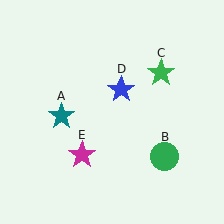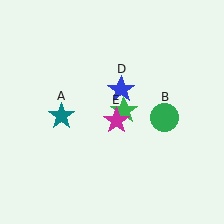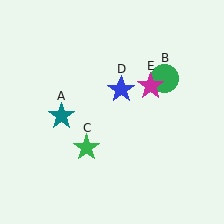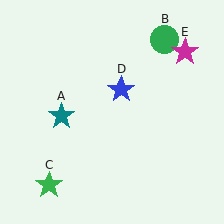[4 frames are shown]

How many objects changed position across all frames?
3 objects changed position: green circle (object B), green star (object C), magenta star (object E).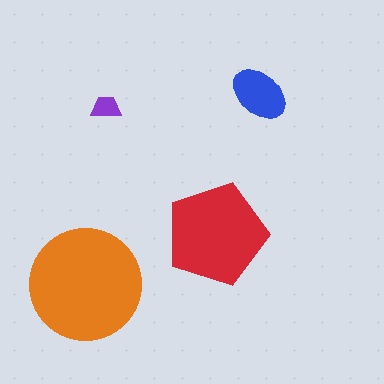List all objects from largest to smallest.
The orange circle, the red pentagon, the blue ellipse, the purple trapezoid.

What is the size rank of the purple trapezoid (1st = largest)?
4th.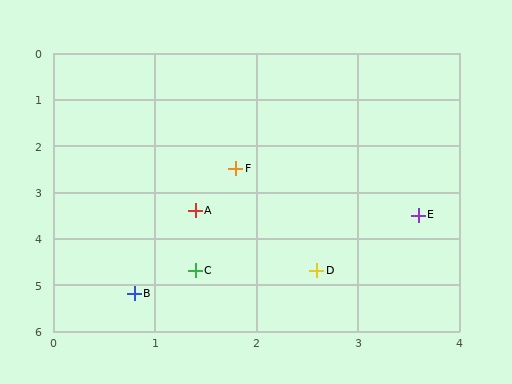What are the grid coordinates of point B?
Point B is at approximately (0.8, 5.2).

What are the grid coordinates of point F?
Point F is at approximately (1.8, 2.5).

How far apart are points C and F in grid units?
Points C and F are about 2.2 grid units apart.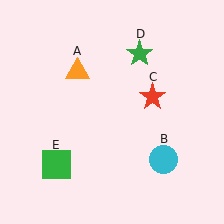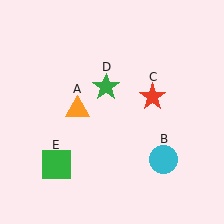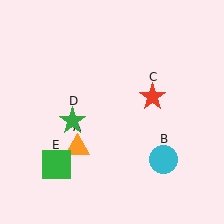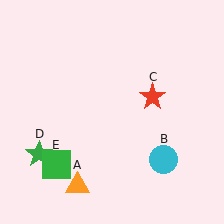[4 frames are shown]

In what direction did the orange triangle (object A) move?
The orange triangle (object A) moved down.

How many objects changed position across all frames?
2 objects changed position: orange triangle (object A), green star (object D).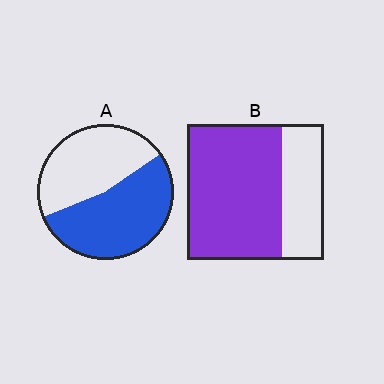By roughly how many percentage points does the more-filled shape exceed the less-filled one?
By roughly 15 percentage points (B over A).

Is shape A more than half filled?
Roughly half.